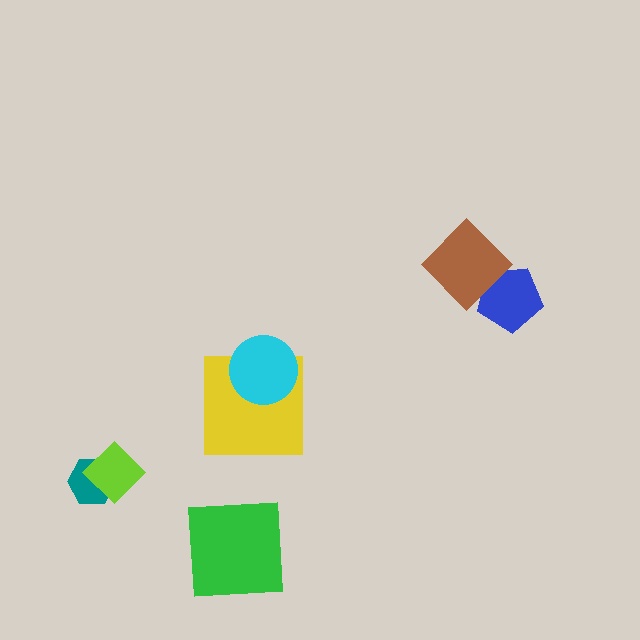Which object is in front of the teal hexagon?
The lime diamond is in front of the teal hexagon.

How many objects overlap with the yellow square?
1 object overlaps with the yellow square.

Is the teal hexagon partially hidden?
Yes, it is partially covered by another shape.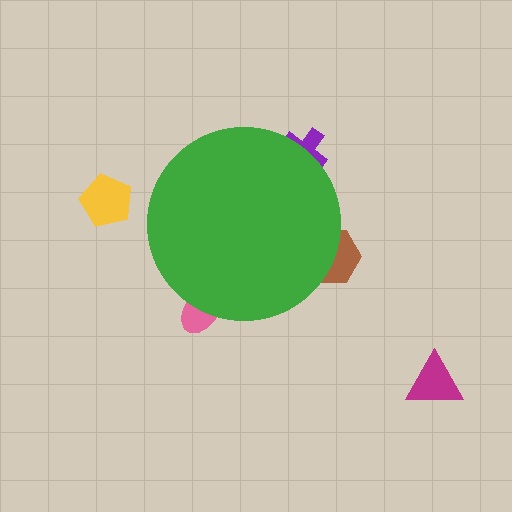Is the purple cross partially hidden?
Yes, the purple cross is partially hidden behind the green circle.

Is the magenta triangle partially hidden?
No, the magenta triangle is fully visible.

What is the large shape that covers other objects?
A green circle.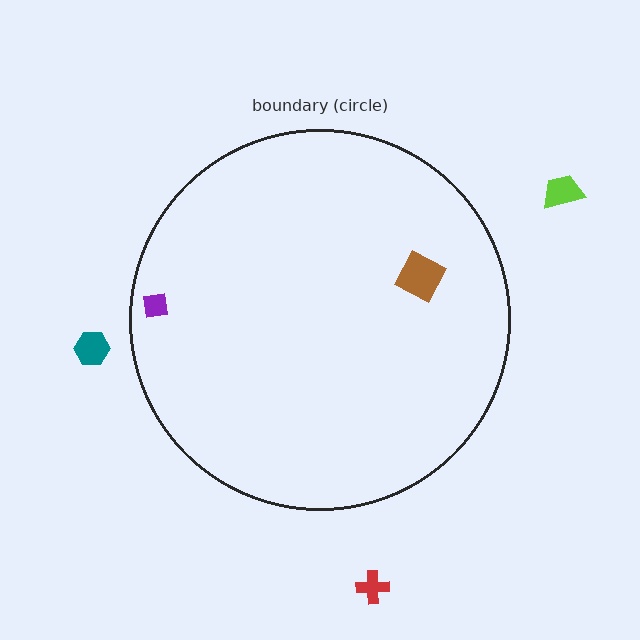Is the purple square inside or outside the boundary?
Inside.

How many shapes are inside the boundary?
2 inside, 3 outside.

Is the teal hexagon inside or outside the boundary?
Outside.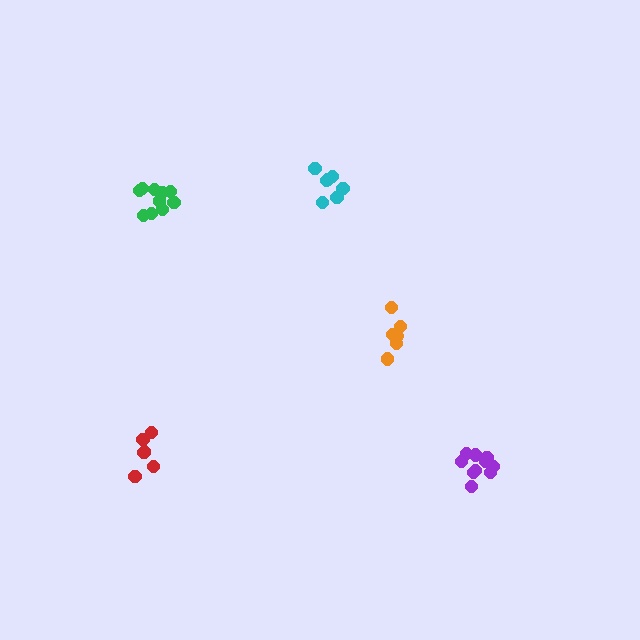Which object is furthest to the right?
The purple cluster is rightmost.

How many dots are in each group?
Group 1: 10 dots, Group 2: 10 dots, Group 3: 6 dots, Group 4: 7 dots, Group 5: 6 dots (39 total).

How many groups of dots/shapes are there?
There are 5 groups.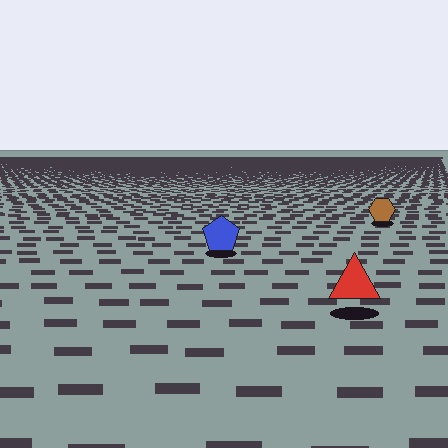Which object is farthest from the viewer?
The brown hexagon is farthest from the viewer. It appears smaller and the ground texture around it is denser.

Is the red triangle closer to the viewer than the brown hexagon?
Yes. The red triangle is closer — you can tell from the texture gradient: the ground texture is coarser near it.